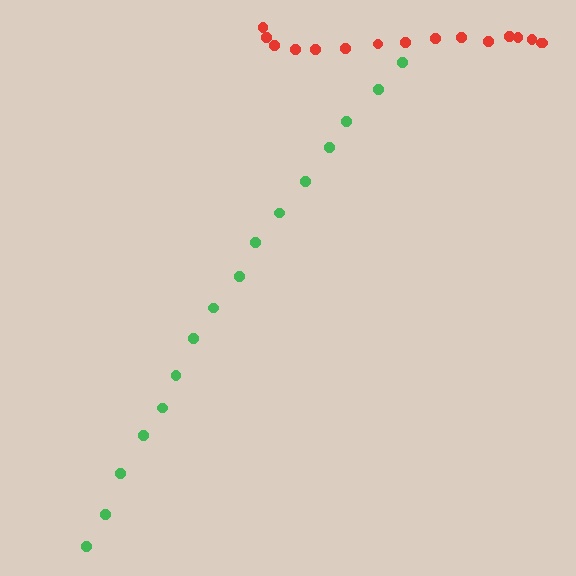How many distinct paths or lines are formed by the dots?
There are 2 distinct paths.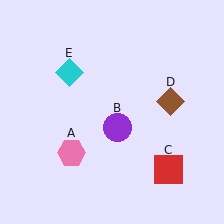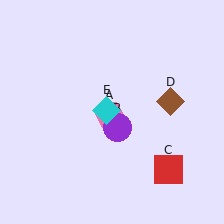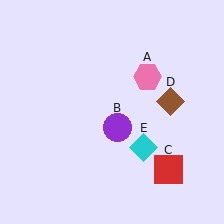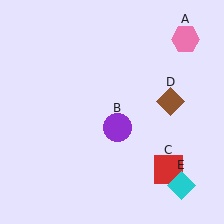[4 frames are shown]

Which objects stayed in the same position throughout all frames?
Purple circle (object B) and red square (object C) and brown diamond (object D) remained stationary.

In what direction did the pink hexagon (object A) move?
The pink hexagon (object A) moved up and to the right.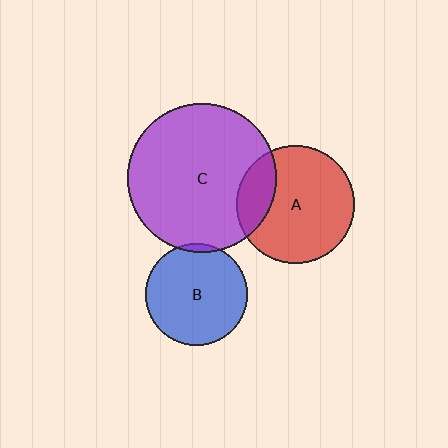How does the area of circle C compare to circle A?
Approximately 1.6 times.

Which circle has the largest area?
Circle C (purple).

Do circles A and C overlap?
Yes.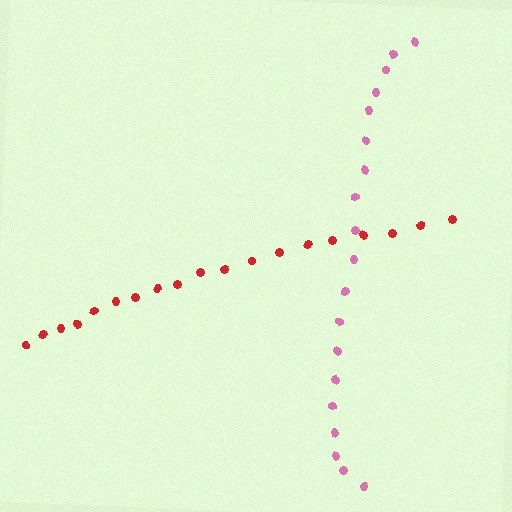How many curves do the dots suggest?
There are 2 distinct paths.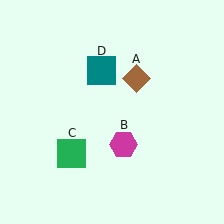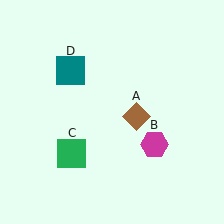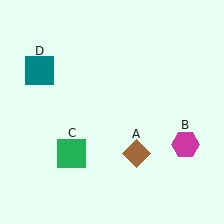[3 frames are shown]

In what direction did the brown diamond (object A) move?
The brown diamond (object A) moved down.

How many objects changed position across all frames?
3 objects changed position: brown diamond (object A), magenta hexagon (object B), teal square (object D).